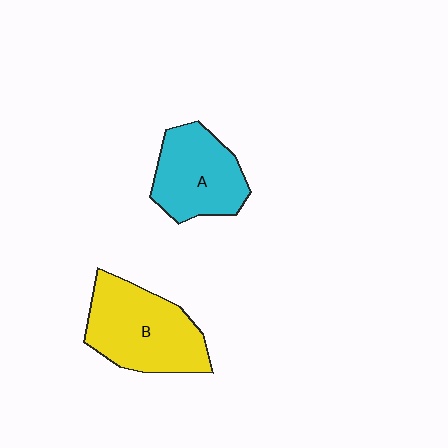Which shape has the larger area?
Shape B (yellow).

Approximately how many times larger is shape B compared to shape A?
Approximately 1.2 times.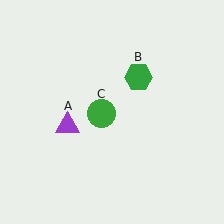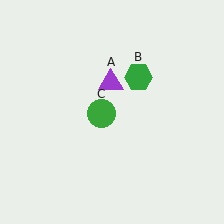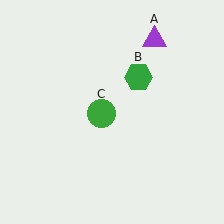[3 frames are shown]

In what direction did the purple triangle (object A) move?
The purple triangle (object A) moved up and to the right.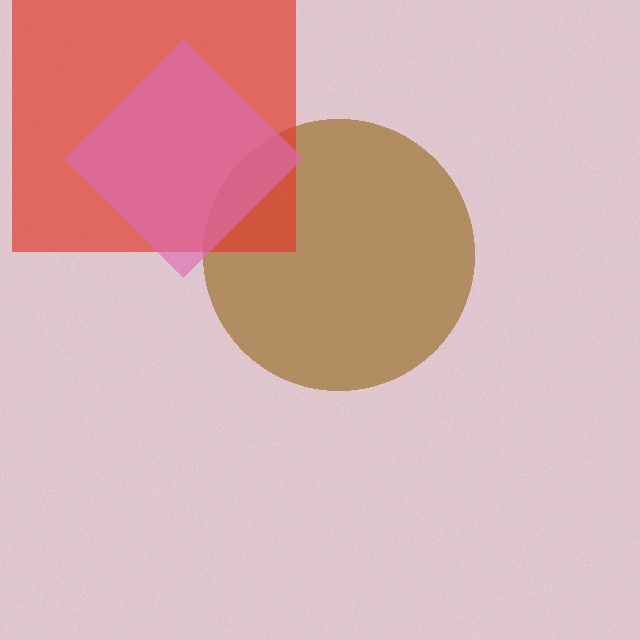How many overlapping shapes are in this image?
There are 3 overlapping shapes in the image.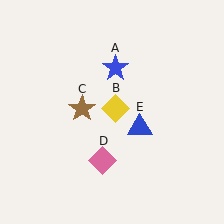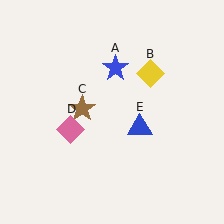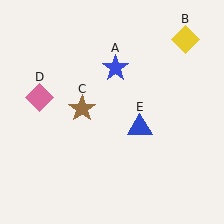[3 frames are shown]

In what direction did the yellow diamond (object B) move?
The yellow diamond (object B) moved up and to the right.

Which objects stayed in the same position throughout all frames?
Blue star (object A) and brown star (object C) and blue triangle (object E) remained stationary.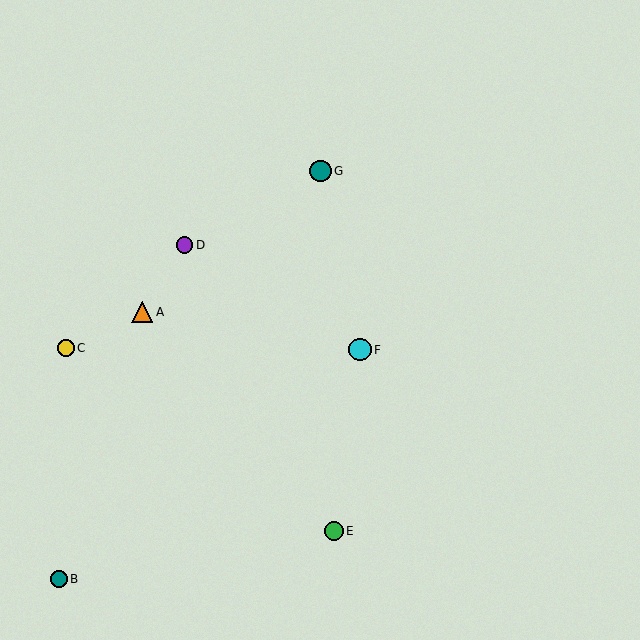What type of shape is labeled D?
Shape D is a purple circle.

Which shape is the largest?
The cyan circle (labeled F) is the largest.